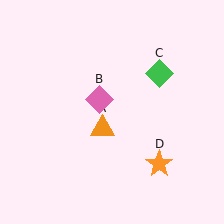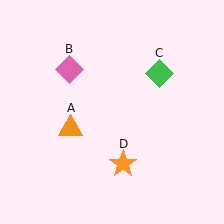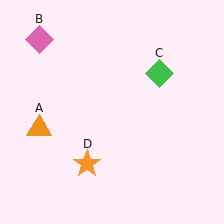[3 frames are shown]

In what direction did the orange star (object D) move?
The orange star (object D) moved left.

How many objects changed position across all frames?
3 objects changed position: orange triangle (object A), pink diamond (object B), orange star (object D).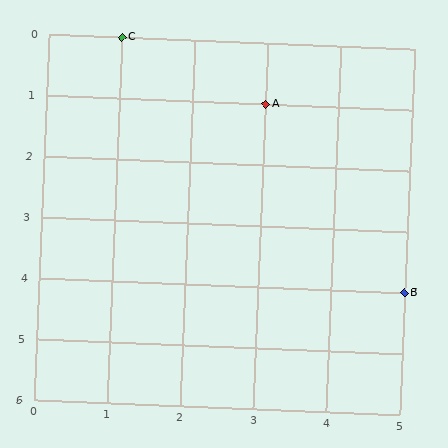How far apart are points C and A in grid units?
Points C and A are 2 columns and 1 row apart (about 2.2 grid units diagonally).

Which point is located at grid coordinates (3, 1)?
Point A is at (3, 1).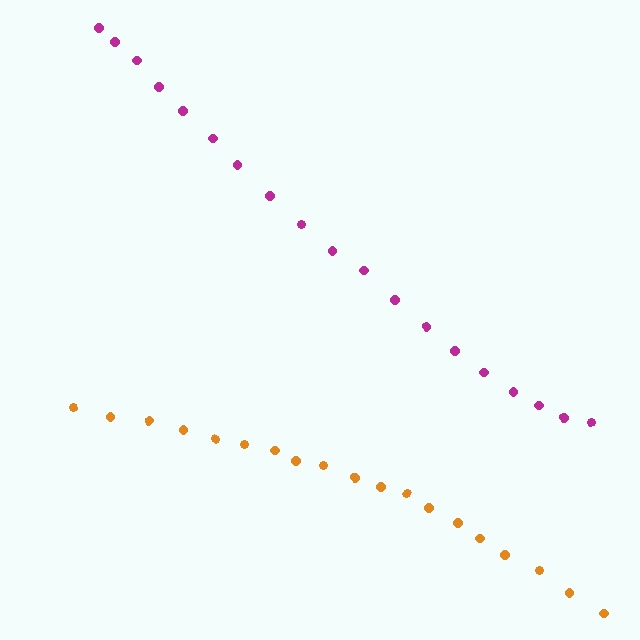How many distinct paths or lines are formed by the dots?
There are 2 distinct paths.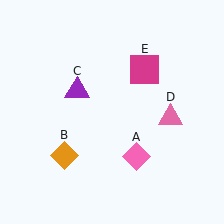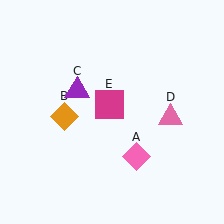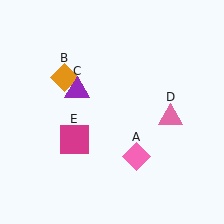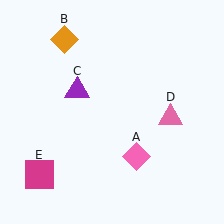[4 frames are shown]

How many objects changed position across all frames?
2 objects changed position: orange diamond (object B), magenta square (object E).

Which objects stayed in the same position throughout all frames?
Pink diamond (object A) and purple triangle (object C) and pink triangle (object D) remained stationary.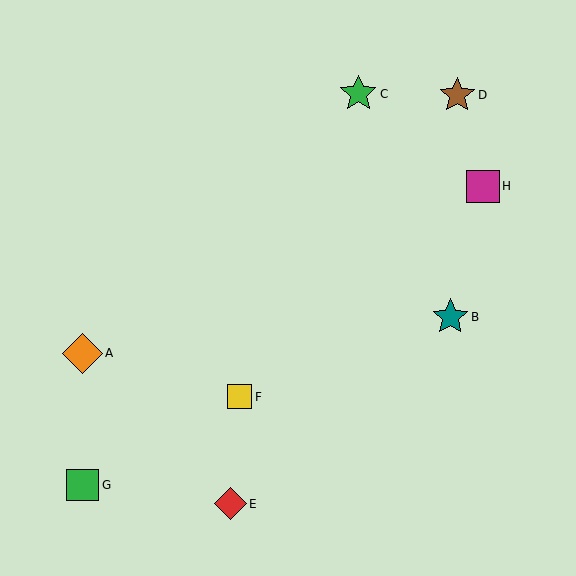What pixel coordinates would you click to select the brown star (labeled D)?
Click at (457, 95) to select the brown star D.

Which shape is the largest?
The orange diamond (labeled A) is the largest.